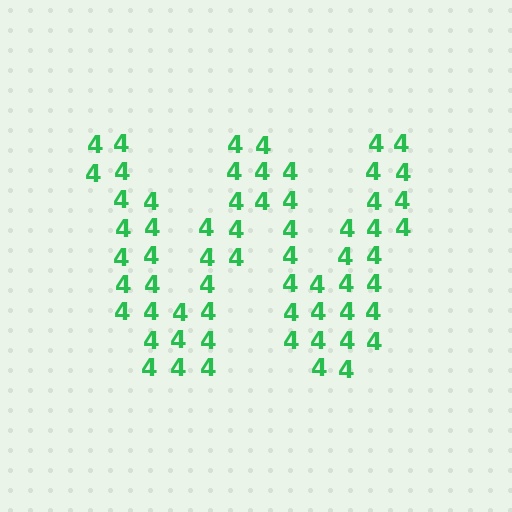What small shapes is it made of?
It is made of small digit 4's.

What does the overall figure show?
The overall figure shows the letter W.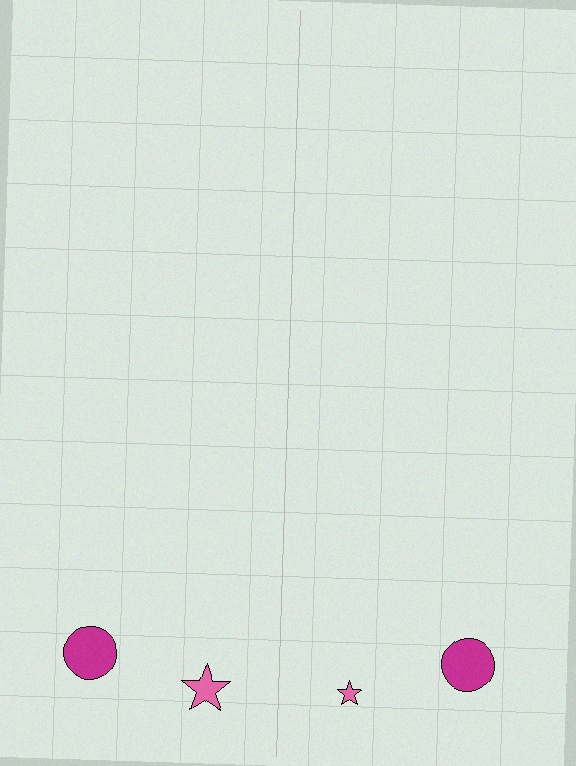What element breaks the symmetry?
The pink star on the right side has a different size than its mirror counterpart.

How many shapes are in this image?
There are 4 shapes in this image.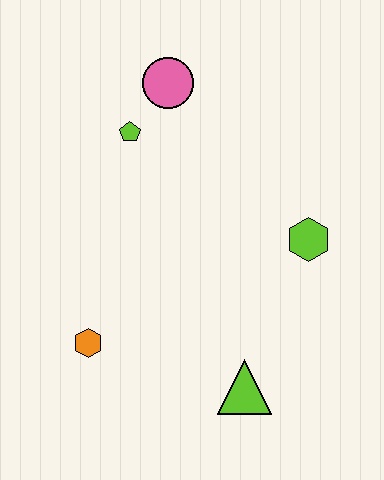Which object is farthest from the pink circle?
The lime triangle is farthest from the pink circle.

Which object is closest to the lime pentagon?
The pink circle is closest to the lime pentagon.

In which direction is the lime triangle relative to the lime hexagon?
The lime triangle is below the lime hexagon.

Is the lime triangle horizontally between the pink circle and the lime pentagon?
No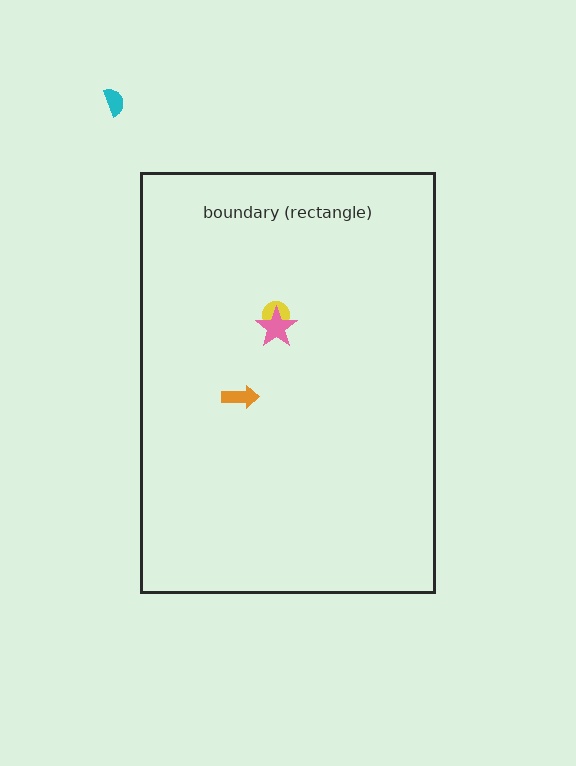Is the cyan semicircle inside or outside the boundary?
Outside.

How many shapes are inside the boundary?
3 inside, 1 outside.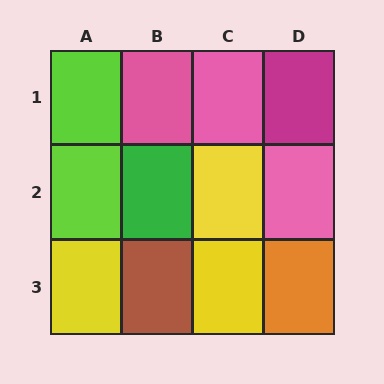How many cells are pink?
3 cells are pink.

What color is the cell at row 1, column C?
Pink.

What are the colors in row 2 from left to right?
Lime, green, yellow, pink.